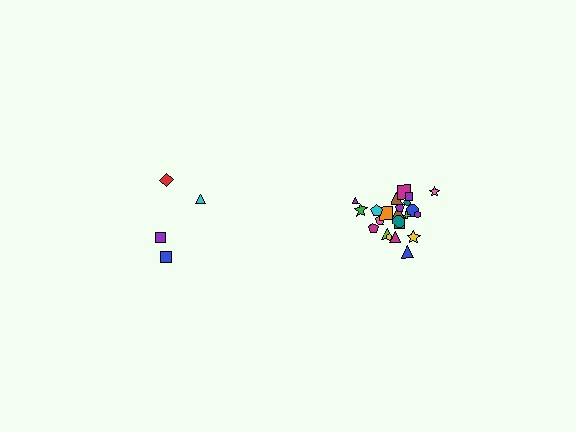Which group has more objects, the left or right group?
The right group.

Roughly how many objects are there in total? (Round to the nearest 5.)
Roughly 30 objects in total.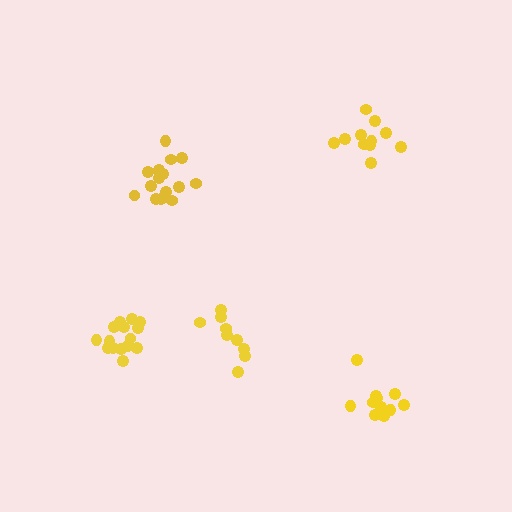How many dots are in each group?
Group 1: 9 dots, Group 2: 11 dots, Group 3: 15 dots, Group 4: 11 dots, Group 5: 15 dots (61 total).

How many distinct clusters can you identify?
There are 5 distinct clusters.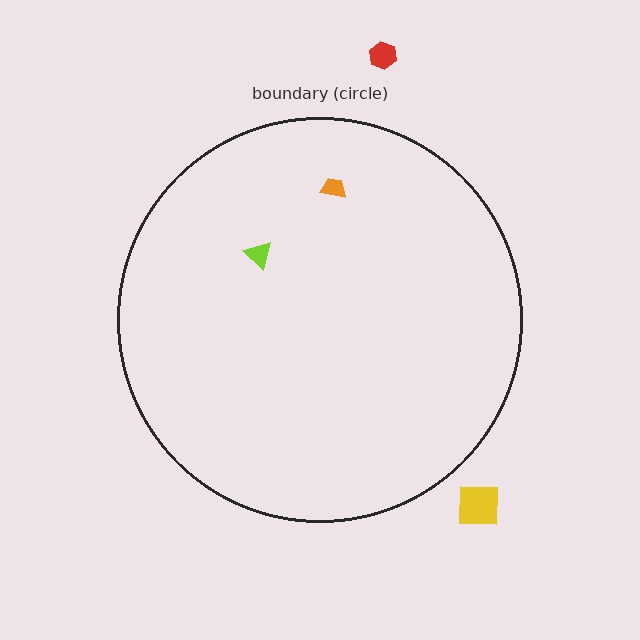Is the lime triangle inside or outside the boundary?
Inside.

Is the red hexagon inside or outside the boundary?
Outside.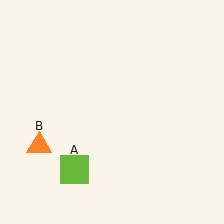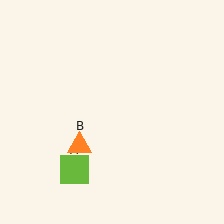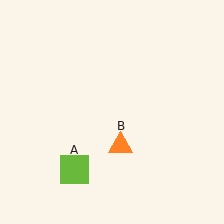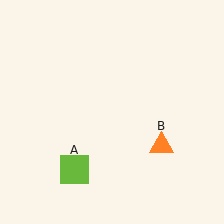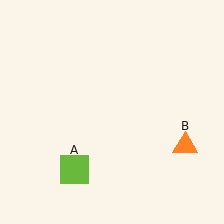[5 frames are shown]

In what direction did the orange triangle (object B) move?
The orange triangle (object B) moved right.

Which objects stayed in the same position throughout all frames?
Lime square (object A) remained stationary.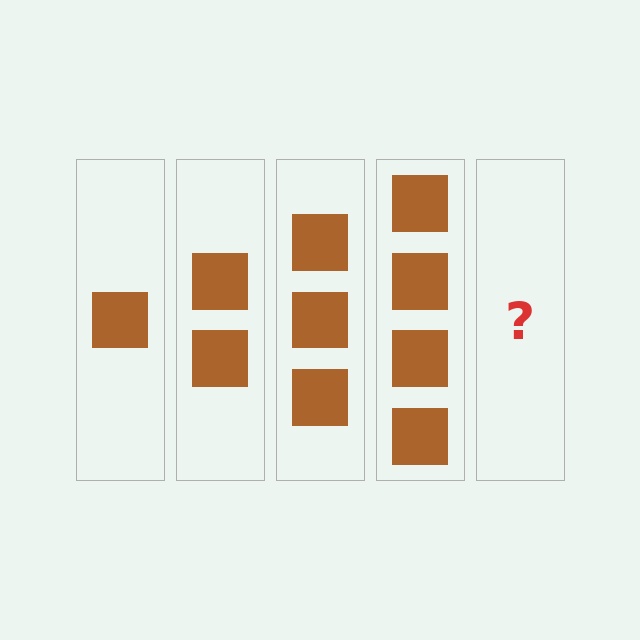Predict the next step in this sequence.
The next step is 5 squares.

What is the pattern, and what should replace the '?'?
The pattern is that each step adds one more square. The '?' should be 5 squares.